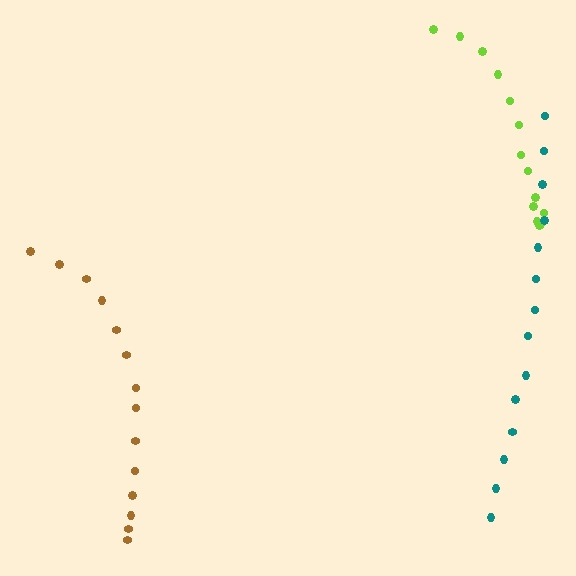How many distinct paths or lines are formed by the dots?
There are 3 distinct paths.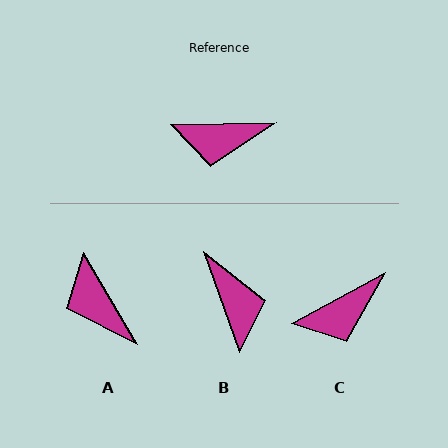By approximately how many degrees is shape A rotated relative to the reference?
Approximately 61 degrees clockwise.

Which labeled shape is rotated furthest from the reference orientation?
B, about 109 degrees away.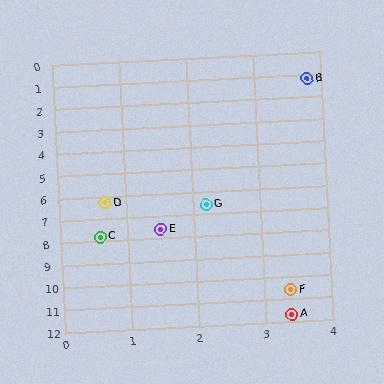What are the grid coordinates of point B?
Point B is at approximately (3.8, 1.2).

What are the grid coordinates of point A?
Point A is at approximately (3.4, 11.7).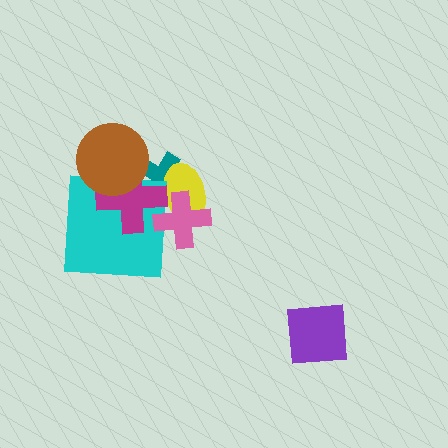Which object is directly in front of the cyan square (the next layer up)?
The magenta cross is directly in front of the cyan square.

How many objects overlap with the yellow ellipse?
3 objects overlap with the yellow ellipse.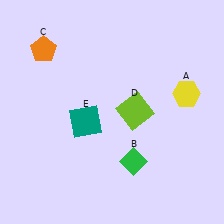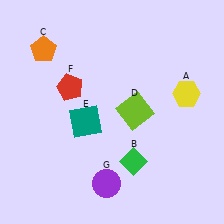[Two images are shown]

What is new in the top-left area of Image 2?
A red pentagon (F) was added in the top-left area of Image 2.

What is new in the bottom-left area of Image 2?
A purple circle (G) was added in the bottom-left area of Image 2.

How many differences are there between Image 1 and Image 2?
There are 2 differences between the two images.